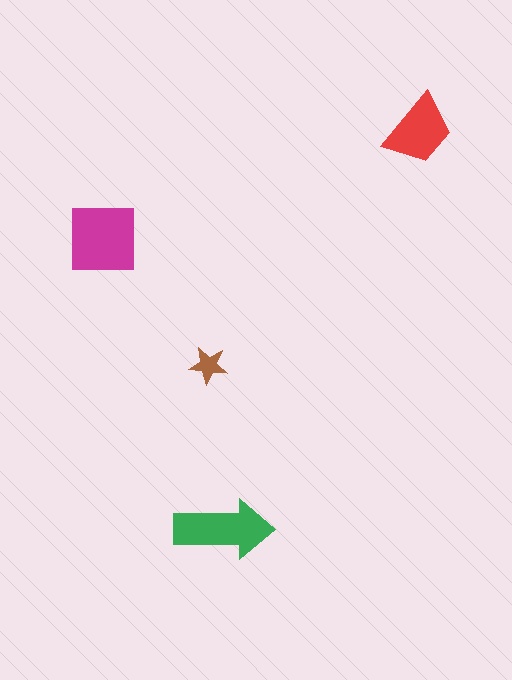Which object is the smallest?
The brown star.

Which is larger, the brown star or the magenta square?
The magenta square.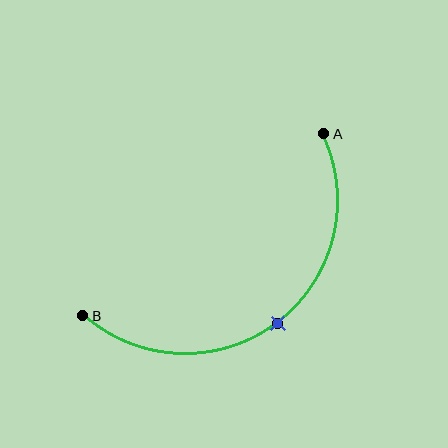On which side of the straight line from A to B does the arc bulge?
The arc bulges below and to the right of the straight line connecting A and B.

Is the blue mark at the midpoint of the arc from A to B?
Yes. The blue mark lies on the arc at equal arc-length from both A and B — it is the arc midpoint.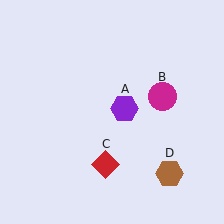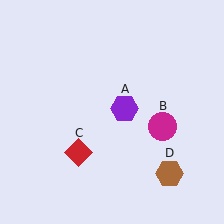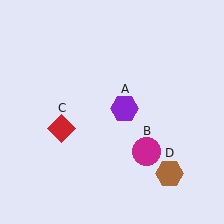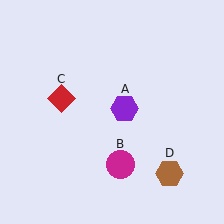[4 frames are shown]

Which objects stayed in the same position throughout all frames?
Purple hexagon (object A) and brown hexagon (object D) remained stationary.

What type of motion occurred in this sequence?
The magenta circle (object B), red diamond (object C) rotated clockwise around the center of the scene.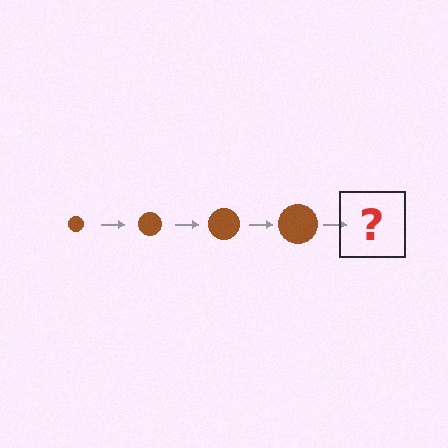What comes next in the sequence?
The next element should be a brown circle, larger than the previous one.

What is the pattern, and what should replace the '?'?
The pattern is that the circle gets progressively larger each step. The '?' should be a brown circle, larger than the previous one.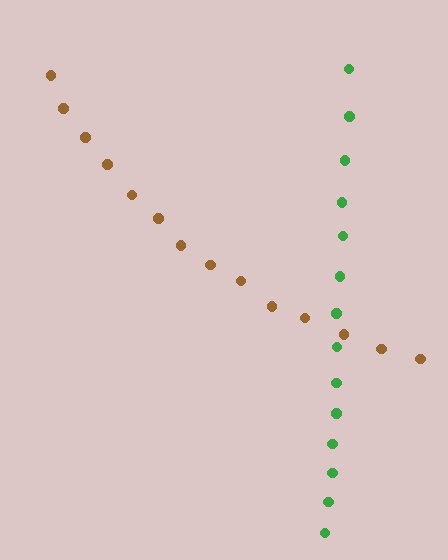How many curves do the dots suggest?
There are 2 distinct paths.